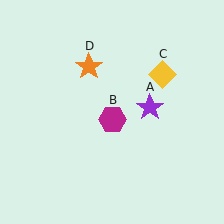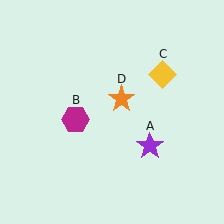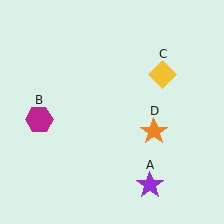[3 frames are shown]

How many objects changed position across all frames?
3 objects changed position: purple star (object A), magenta hexagon (object B), orange star (object D).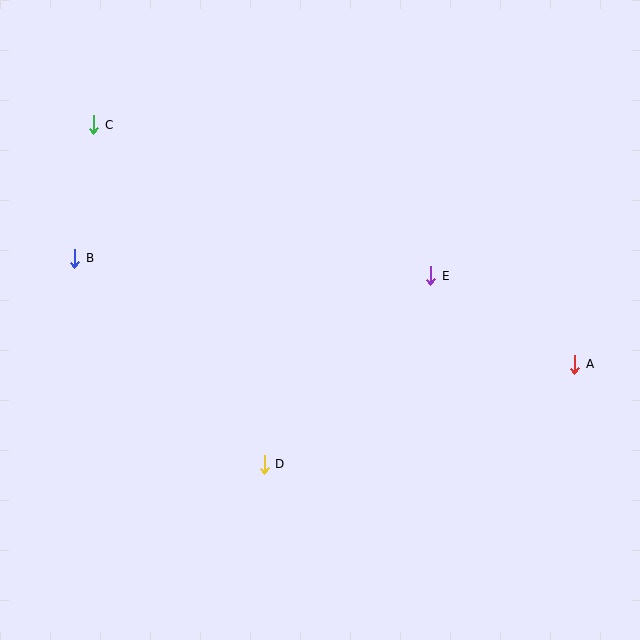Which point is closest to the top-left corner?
Point C is closest to the top-left corner.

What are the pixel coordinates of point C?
Point C is at (94, 125).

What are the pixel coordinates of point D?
Point D is at (264, 464).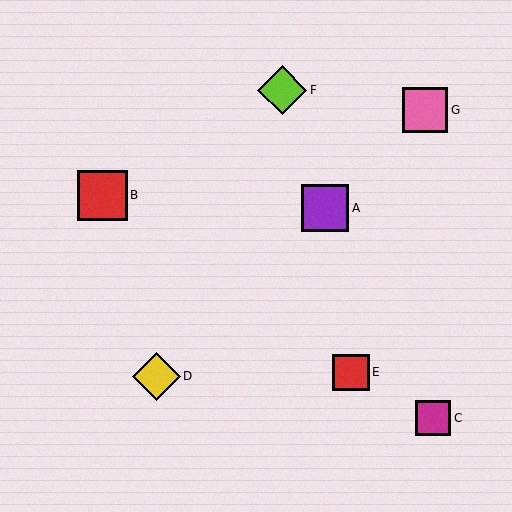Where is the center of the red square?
The center of the red square is at (102, 195).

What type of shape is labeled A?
Shape A is a purple square.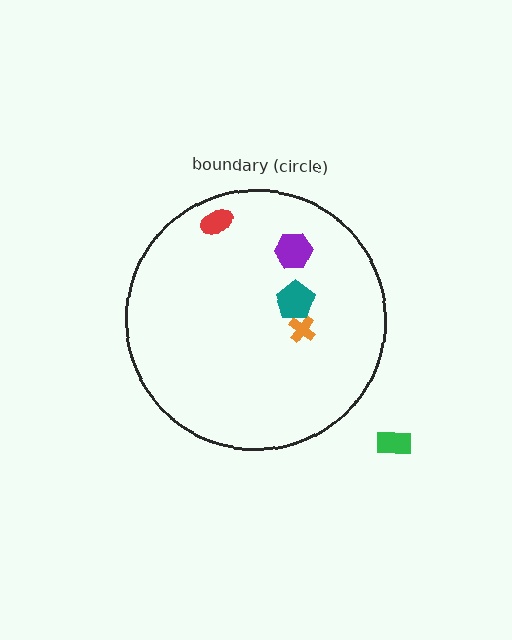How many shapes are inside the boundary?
4 inside, 1 outside.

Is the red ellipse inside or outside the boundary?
Inside.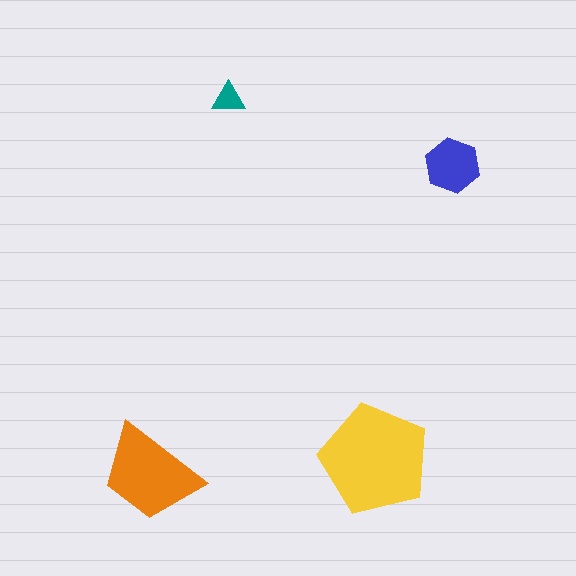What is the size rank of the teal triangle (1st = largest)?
4th.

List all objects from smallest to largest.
The teal triangle, the blue hexagon, the orange trapezoid, the yellow pentagon.